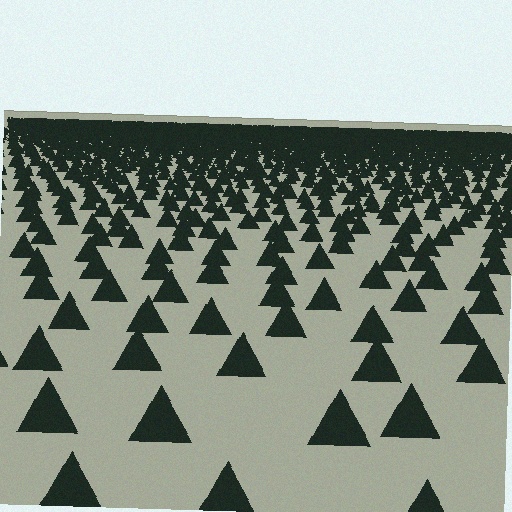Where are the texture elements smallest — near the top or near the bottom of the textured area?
Near the top.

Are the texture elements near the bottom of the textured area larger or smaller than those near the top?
Larger. Near the bottom, elements are closer to the viewer and appear at a bigger on-screen size.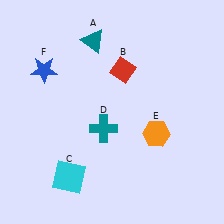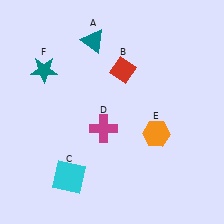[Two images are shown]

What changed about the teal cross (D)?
In Image 1, D is teal. In Image 2, it changed to magenta.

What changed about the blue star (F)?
In Image 1, F is blue. In Image 2, it changed to teal.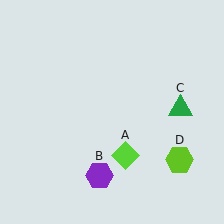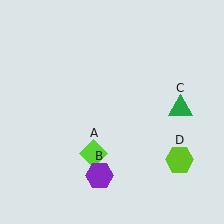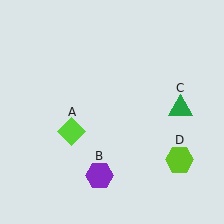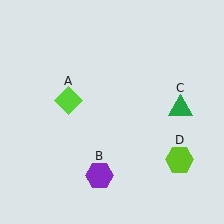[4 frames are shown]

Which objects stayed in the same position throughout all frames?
Purple hexagon (object B) and green triangle (object C) and lime hexagon (object D) remained stationary.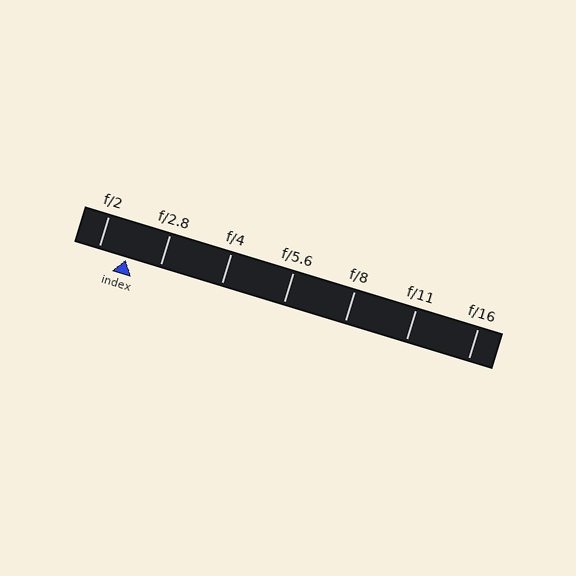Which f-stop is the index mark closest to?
The index mark is closest to f/2.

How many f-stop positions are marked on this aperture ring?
There are 7 f-stop positions marked.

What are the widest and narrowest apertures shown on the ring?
The widest aperture shown is f/2 and the narrowest is f/16.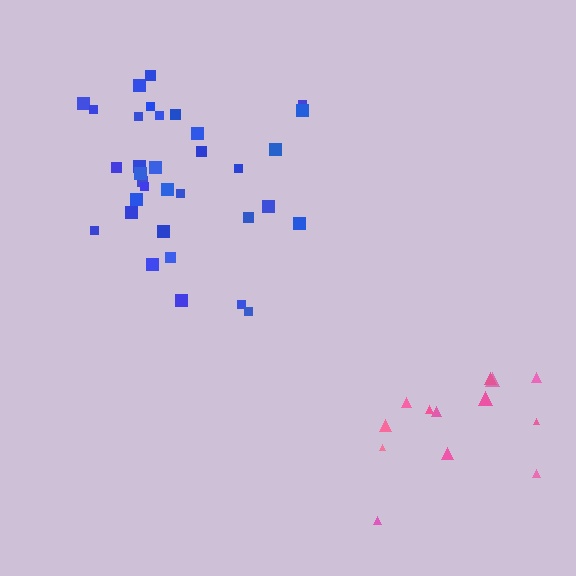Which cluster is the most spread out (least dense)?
Pink.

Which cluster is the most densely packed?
Blue.